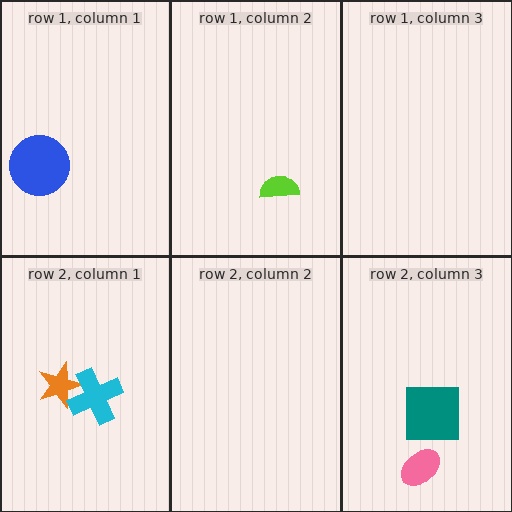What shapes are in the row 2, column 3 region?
The pink ellipse, the teal square.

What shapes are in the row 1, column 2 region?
The lime semicircle.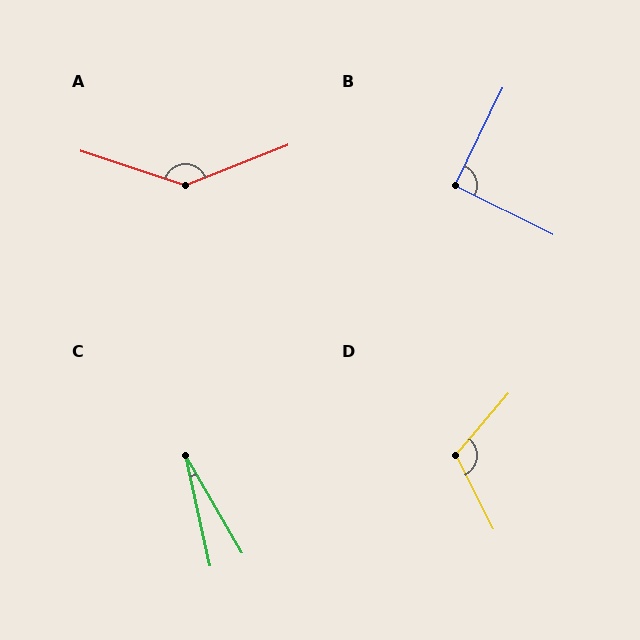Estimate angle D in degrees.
Approximately 113 degrees.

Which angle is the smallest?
C, at approximately 17 degrees.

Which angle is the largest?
A, at approximately 140 degrees.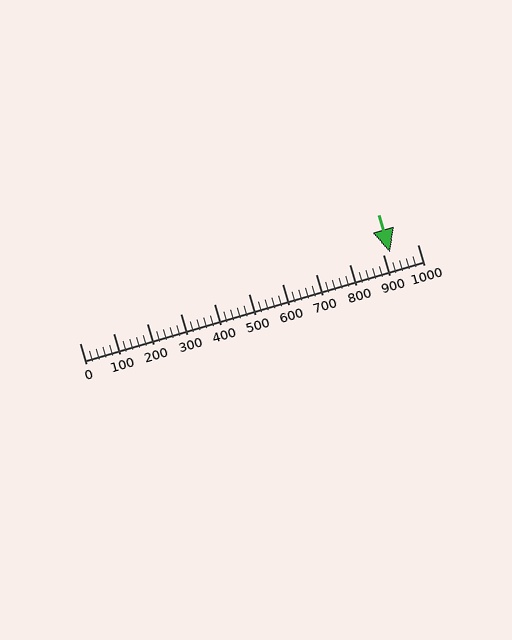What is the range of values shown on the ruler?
The ruler shows values from 0 to 1000.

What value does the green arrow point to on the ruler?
The green arrow points to approximately 920.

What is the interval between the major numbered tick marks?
The major tick marks are spaced 100 units apart.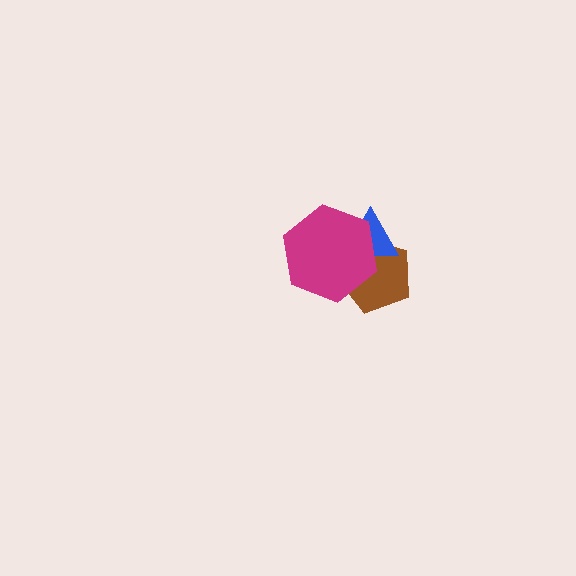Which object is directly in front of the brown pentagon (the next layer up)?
The blue triangle is directly in front of the brown pentagon.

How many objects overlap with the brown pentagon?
2 objects overlap with the brown pentagon.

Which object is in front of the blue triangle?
The magenta hexagon is in front of the blue triangle.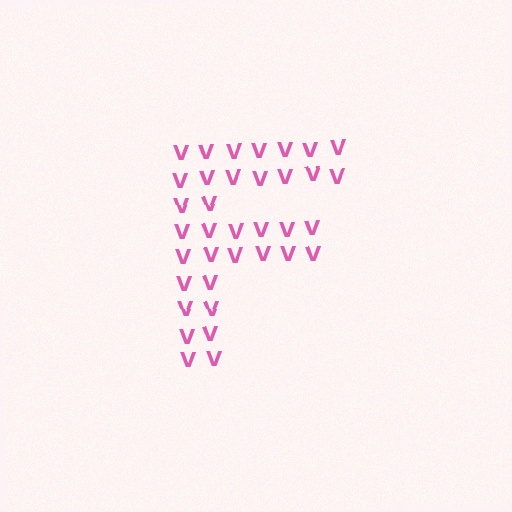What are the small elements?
The small elements are letter V's.